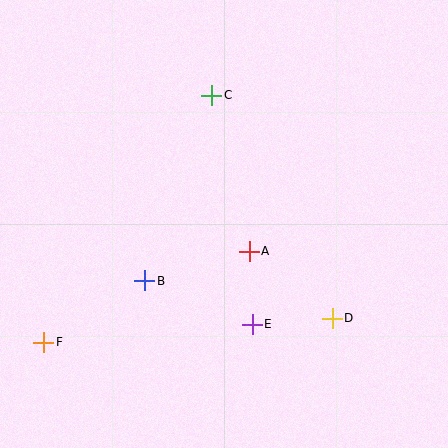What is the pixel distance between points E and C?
The distance between E and C is 233 pixels.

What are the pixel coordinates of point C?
Point C is at (212, 95).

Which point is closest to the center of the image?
Point A at (249, 251) is closest to the center.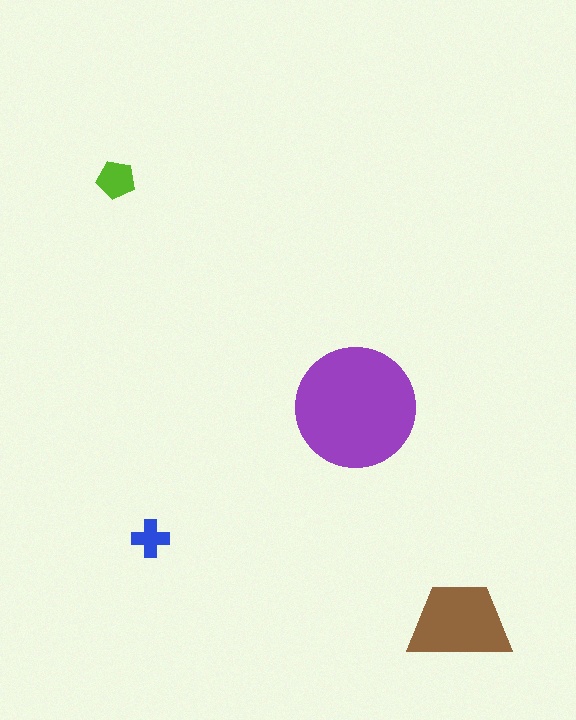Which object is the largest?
The purple circle.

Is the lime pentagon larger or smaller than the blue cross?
Larger.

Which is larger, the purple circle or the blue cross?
The purple circle.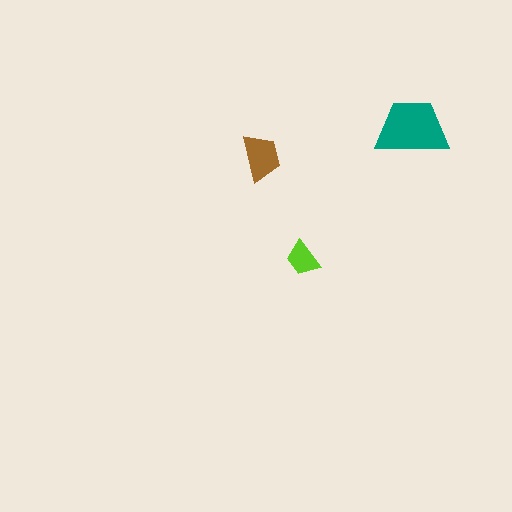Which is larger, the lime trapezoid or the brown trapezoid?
The brown one.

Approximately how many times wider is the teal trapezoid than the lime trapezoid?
About 2 times wider.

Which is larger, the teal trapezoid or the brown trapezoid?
The teal one.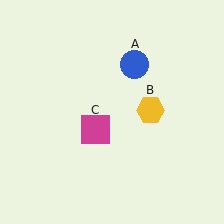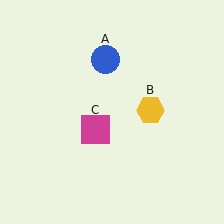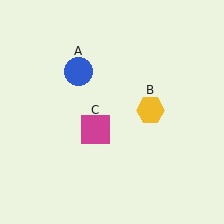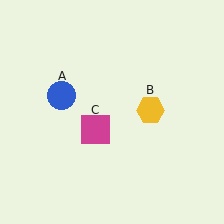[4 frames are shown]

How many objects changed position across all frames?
1 object changed position: blue circle (object A).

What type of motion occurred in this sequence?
The blue circle (object A) rotated counterclockwise around the center of the scene.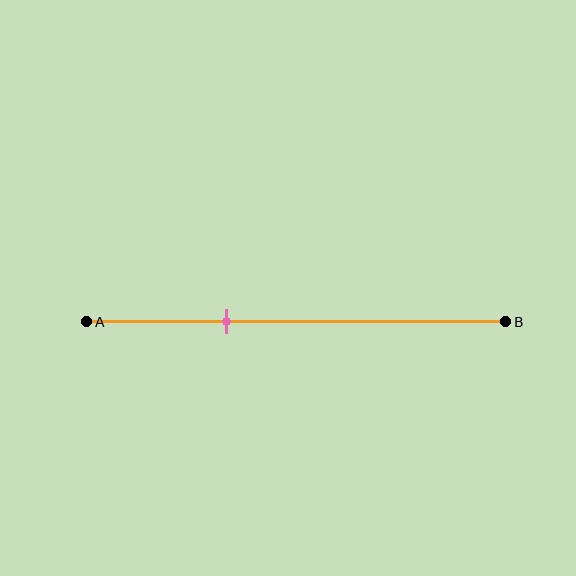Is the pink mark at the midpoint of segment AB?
No, the mark is at about 35% from A, not at the 50% midpoint.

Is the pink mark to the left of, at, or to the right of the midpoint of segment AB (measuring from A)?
The pink mark is to the left of the midpoint of segment AB.